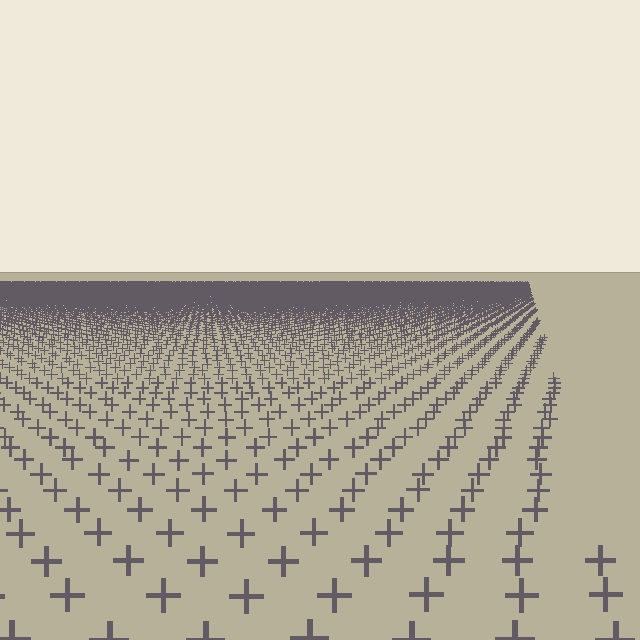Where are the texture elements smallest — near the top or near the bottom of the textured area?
Near the top.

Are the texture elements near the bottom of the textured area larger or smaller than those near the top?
Larger. Near the bottom, elements are closer to the viewer and appear at a bigger on-screen size.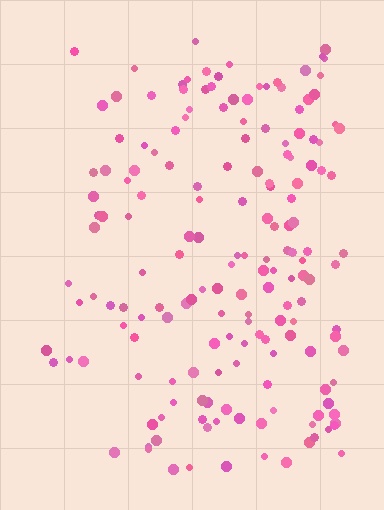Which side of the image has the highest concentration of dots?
The right.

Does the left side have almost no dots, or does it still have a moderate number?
Still a moderate number, just noticeably fewer than the right.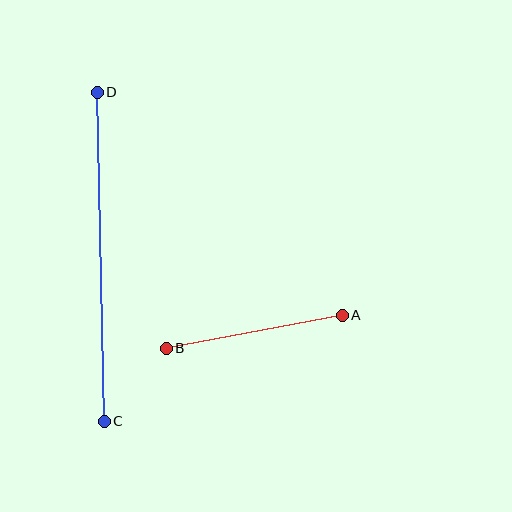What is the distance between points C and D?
The distance is approximately 329 pixels.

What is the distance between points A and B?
The distance is approximately 179 pixels.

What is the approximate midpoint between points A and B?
The midpoint is at approximately (254, 332) pixels.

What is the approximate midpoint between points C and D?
The midpoint is at approximately (101, 257) pixels.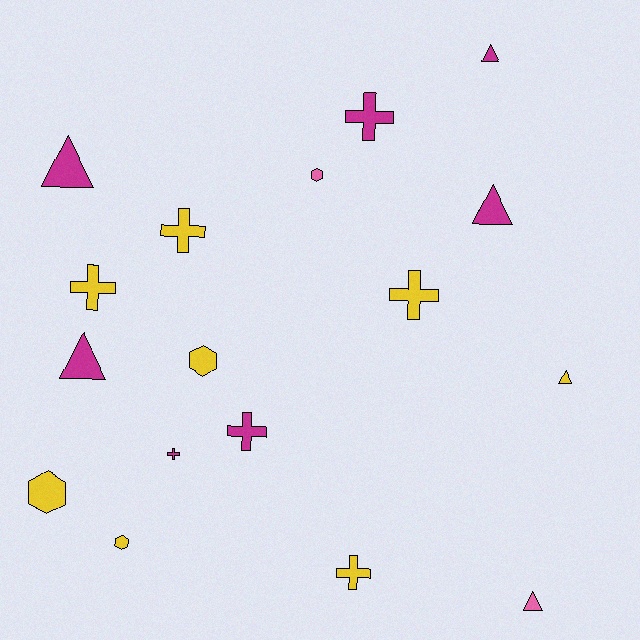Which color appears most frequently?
Yellow, with 8 objects.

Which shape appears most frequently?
Cross, with 7 objects.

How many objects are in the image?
There are 17 objects.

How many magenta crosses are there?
There are 3 magenta crosses.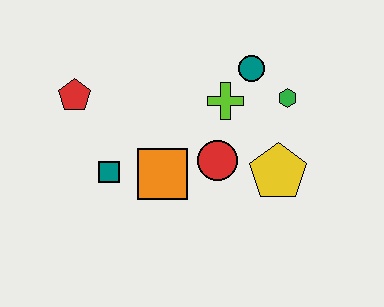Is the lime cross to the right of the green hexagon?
No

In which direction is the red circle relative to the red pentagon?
The red circle is to the right of the red pentagon.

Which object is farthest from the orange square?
The green hexagon is farthest from the orange square.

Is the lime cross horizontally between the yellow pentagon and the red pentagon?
Yes